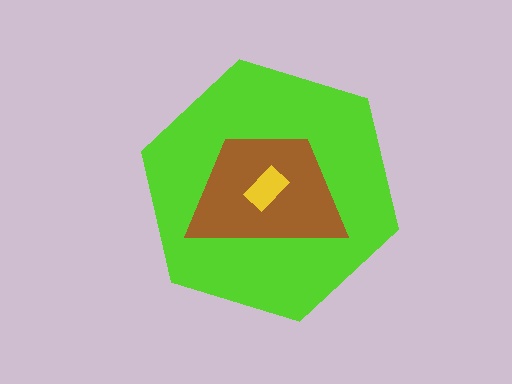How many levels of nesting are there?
3.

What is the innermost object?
The yellow rectangle.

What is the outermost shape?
The lime hexagon.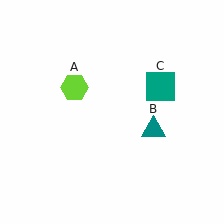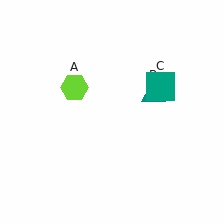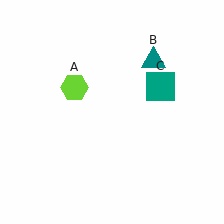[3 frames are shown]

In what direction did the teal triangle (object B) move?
The teal triangle (object B) moved up.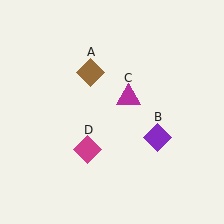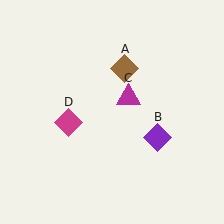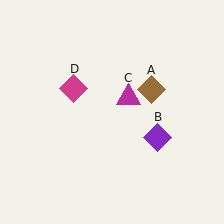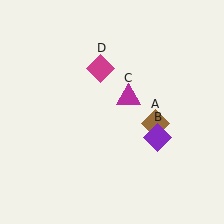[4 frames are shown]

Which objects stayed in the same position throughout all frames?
Purple diamond (object B) and magenta triangle (object C) remained stationary.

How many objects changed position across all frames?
2 objects changed position: brown diamond (object A), magenta diamond (object D).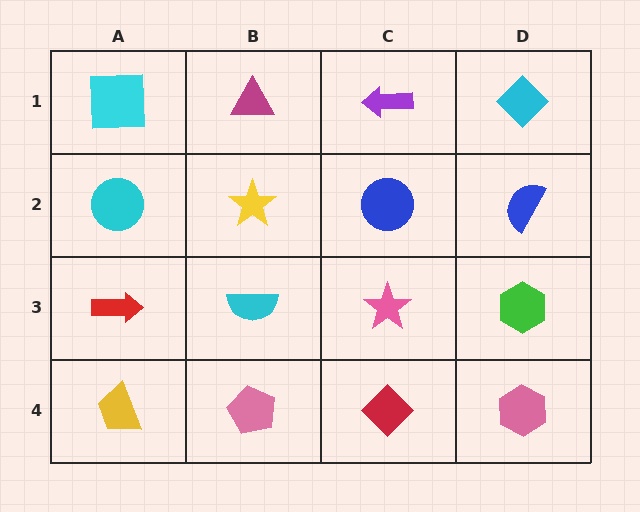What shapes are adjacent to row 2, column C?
A purple arrow (row 1, column C), a pink star (row 3, column C), a yellow star (row 2, column B), a blue semicircle (row 2, column D).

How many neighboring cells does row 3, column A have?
3.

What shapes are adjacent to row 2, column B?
A magenta triangle (row 1, column B), a cyan semicircle (row 3, column B), a cyan circle (row 2, column A), a blue circle (row 2, column C).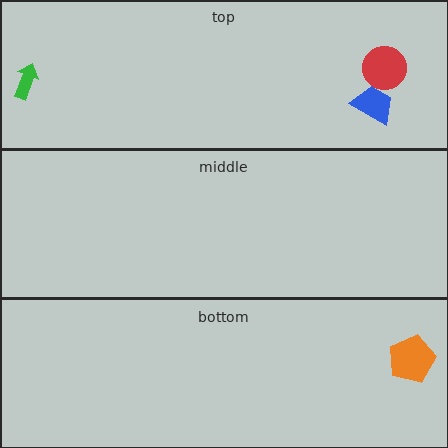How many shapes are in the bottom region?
1.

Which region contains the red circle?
The top region.